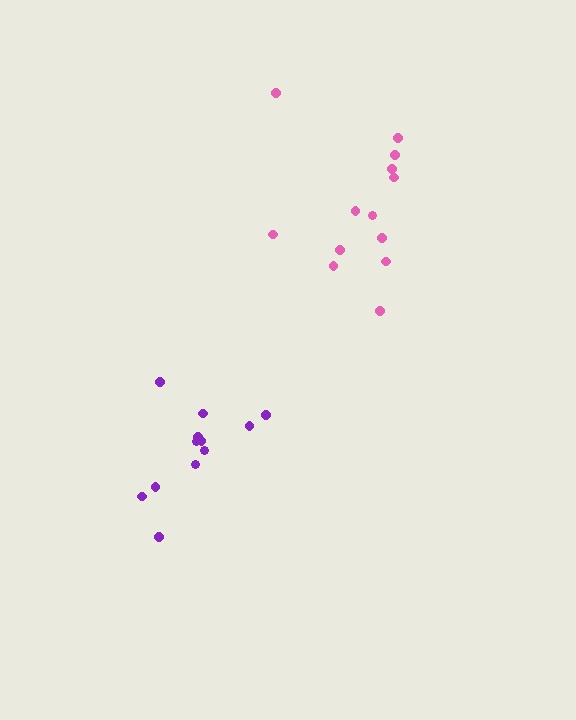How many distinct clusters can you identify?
There are 2 distinct clusters.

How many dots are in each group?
Group 1: 12 dots, Group 2: 13 dots (25 total).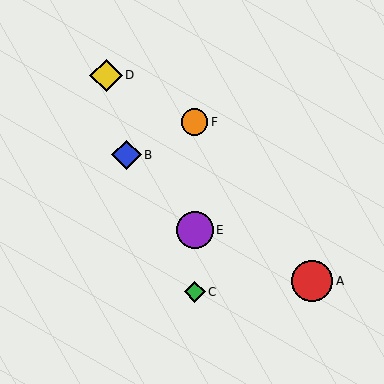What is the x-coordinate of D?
Object D is at x≈106.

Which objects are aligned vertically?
Objects C, E, F are aligned vertically.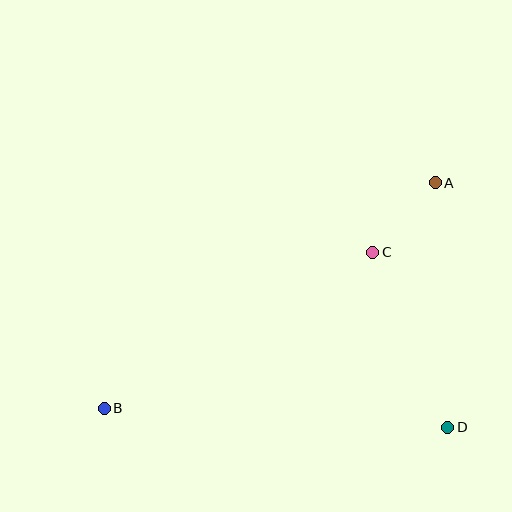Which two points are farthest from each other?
Points A and B are farthest from each other.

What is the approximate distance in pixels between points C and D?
The distance between C and D is approximately 191 pixels.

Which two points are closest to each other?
Points A and C are closest to each other.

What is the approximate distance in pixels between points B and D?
The distance between B and D is approximately 344 pixels.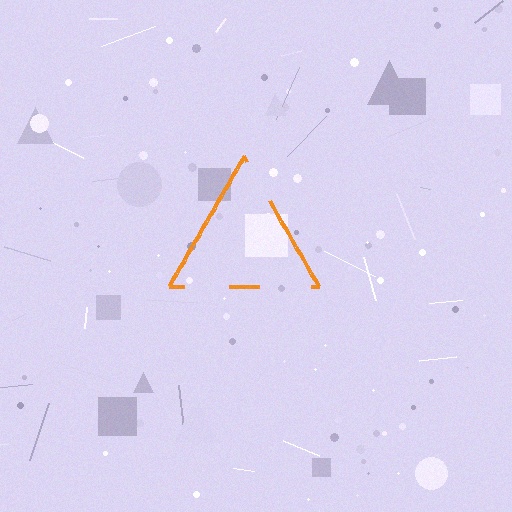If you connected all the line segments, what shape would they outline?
They would outline a triangle.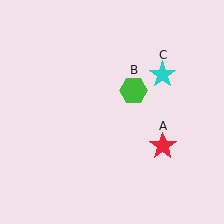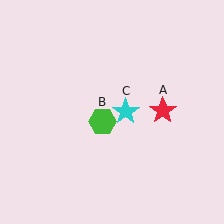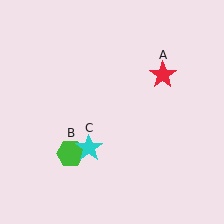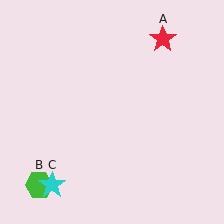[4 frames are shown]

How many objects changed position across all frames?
3 objects changed position: red star (object A), green hexagon (object B), cyan star (object C).